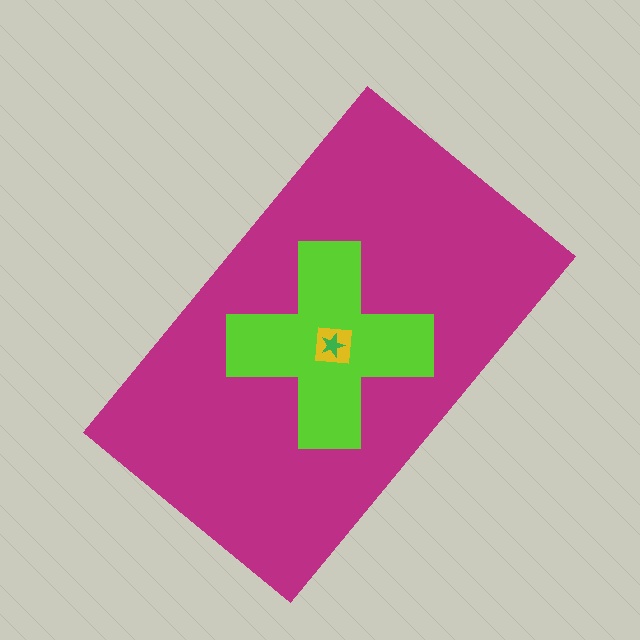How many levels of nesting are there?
4.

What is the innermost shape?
The green star.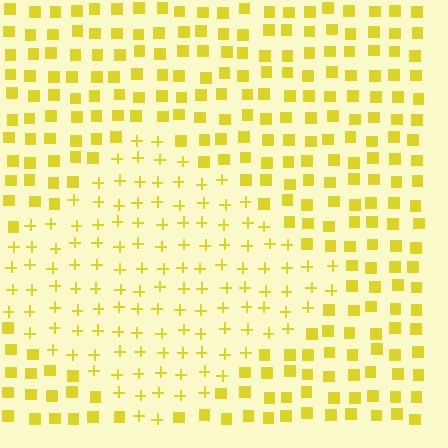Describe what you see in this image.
The image is filled with small yellow elements arranged in a uniform grid. A diamond-shaped region contains plus signs, while the surrounding area contains squares. The boundary is defined purely by the change in element shape.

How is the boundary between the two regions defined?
The boundary is defined by a change in element shape: plus signs inside vs. squares outside. All elements share the same color and spacing.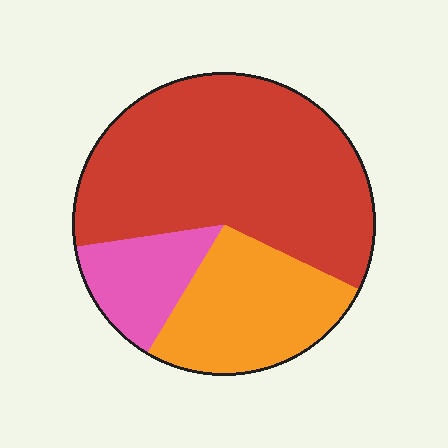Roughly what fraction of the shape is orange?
Orange takes up about one quarter (1/4) of the shape.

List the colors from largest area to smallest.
From largest to smallest: red, orange, pink.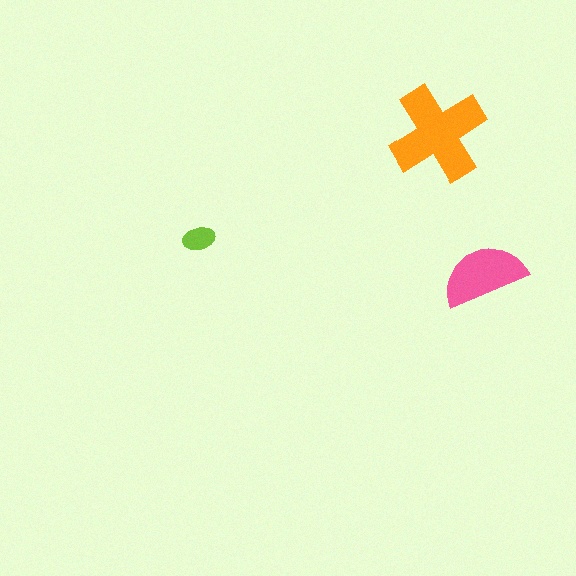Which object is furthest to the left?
The lime ellipse is leftmost.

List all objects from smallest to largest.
The lime ellipse, the pink semicircle, the orange cross.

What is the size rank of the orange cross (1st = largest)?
1st.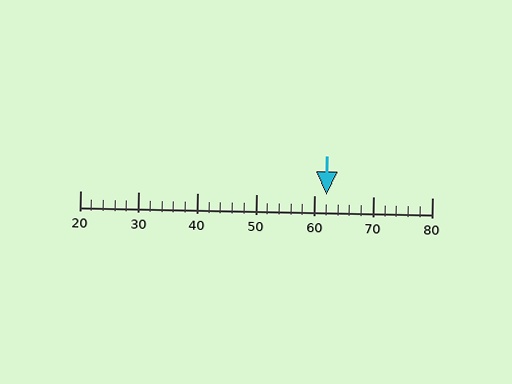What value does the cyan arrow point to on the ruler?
The cyan arrow points to approximately 62.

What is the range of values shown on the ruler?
The ruler shows values from 20 to 80.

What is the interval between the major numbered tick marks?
The major tick marks are spaced 10 units apart.